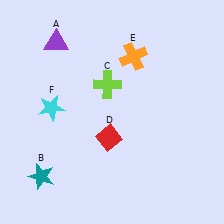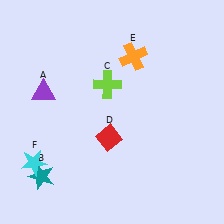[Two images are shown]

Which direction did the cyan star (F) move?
The cyan star (F) moved down.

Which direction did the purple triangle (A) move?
The purple triangle (A) moved down.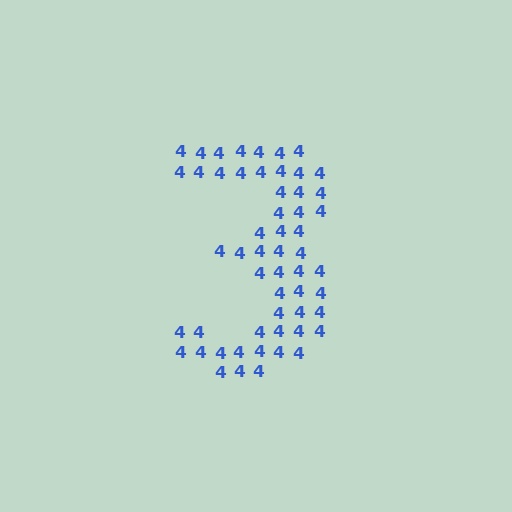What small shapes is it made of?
It is made of small digit 4's.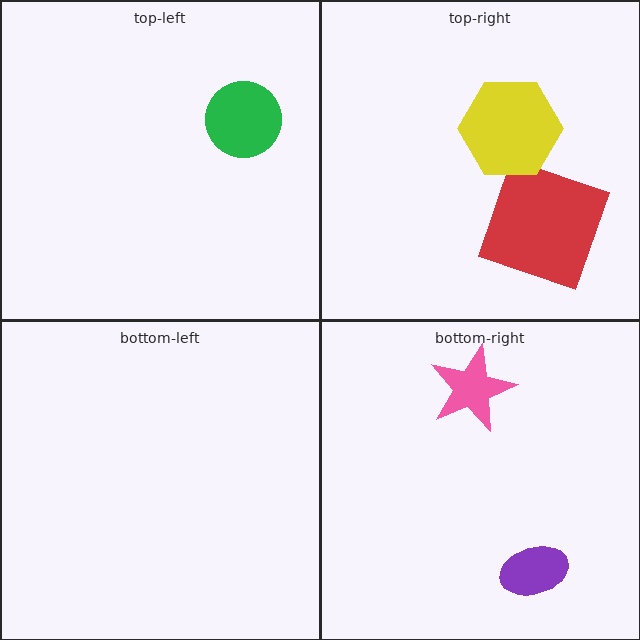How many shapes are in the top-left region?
1.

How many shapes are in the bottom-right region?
2.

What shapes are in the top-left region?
The green circle.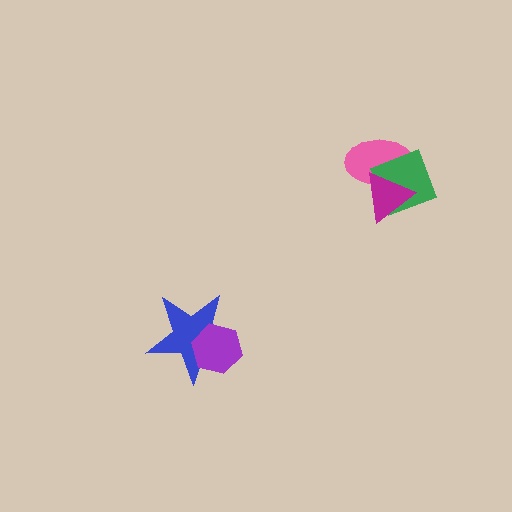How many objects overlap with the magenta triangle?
2 objects overlap with the magenta triangle.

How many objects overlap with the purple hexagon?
1 object overlaps with the purple hexagon.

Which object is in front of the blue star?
The purple hexagon is in front of the blue star.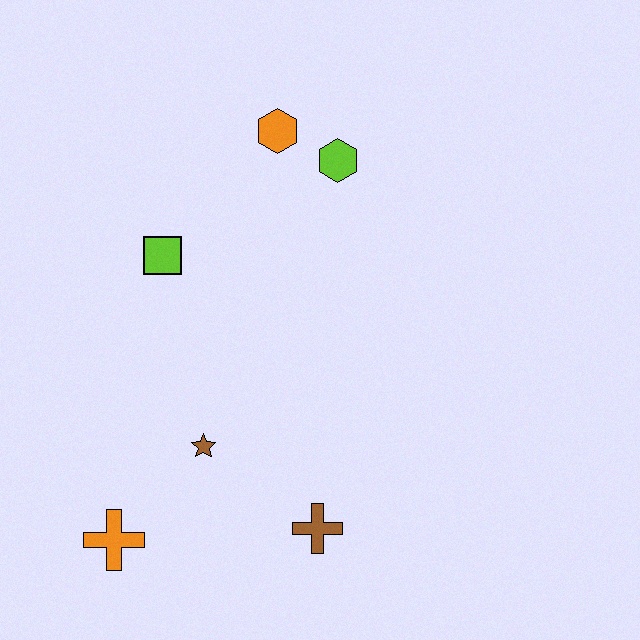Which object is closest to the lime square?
The orange hexagon is closest to the lime square.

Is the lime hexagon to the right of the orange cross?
Yes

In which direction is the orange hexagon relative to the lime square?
The orange hexagon is above the lime square.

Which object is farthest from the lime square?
The brown cross is farthest from the lime square.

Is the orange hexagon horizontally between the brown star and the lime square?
No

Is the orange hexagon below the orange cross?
No